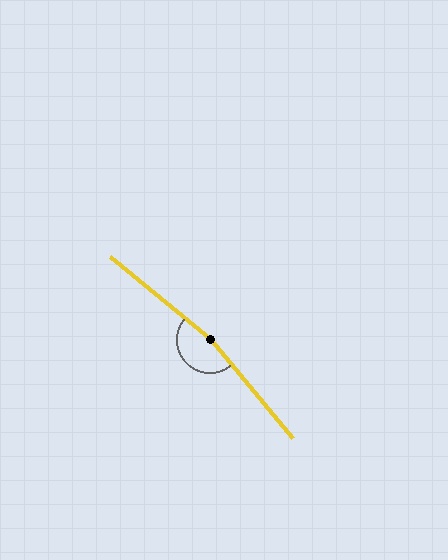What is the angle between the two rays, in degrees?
Approximately 169 degrees.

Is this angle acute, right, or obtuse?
It is obtuse.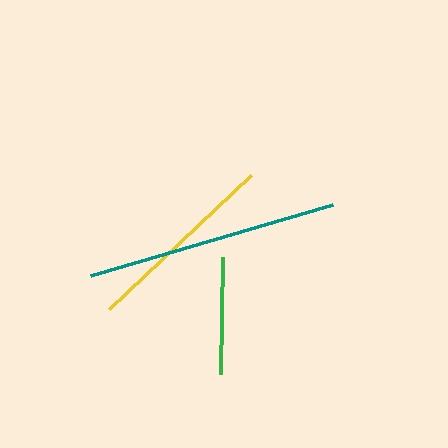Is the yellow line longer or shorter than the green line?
The yellow line is longer than the green line.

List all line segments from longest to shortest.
From longest to shortest: teal, yellow, green.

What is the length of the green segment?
The green segment is approximately 117 pixels long.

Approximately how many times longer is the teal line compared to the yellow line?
The teal line is approximately 1.3 times the length of the yellow line.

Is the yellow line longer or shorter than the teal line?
The teal line is longer than the yellow line.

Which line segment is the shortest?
The green line is the shortest at approximately 117 pixels.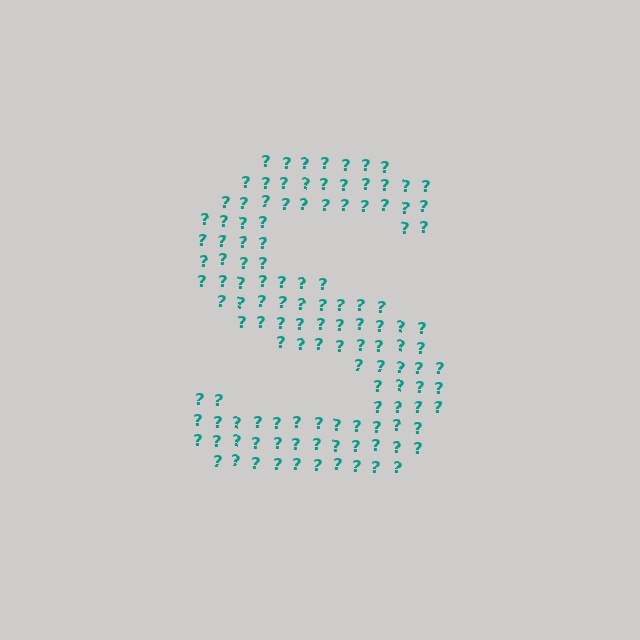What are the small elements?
The small elements are question marks.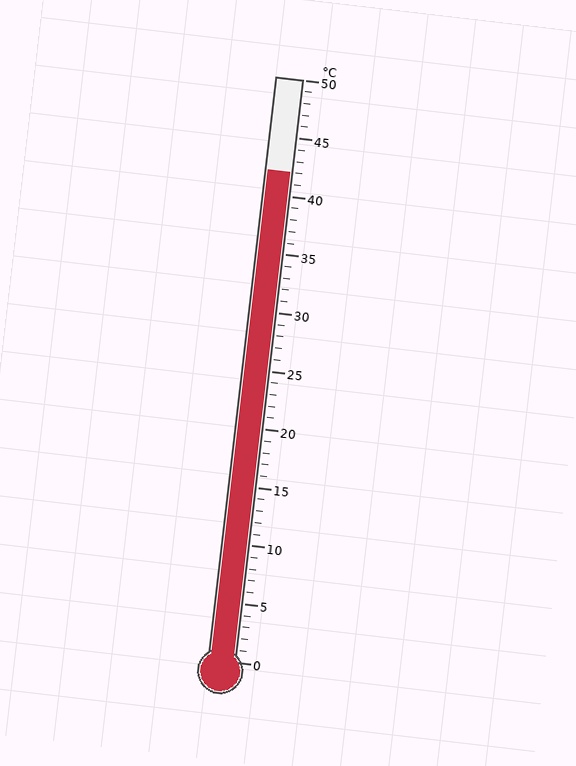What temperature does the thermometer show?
The thermometer shows approximately 42°C.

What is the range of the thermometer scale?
The thermometer scale ranges from 0°C to 50°C.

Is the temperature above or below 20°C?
The temperature is above 20°C.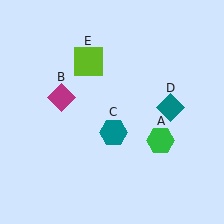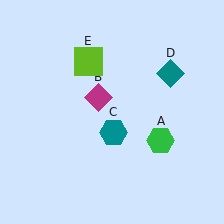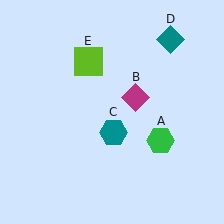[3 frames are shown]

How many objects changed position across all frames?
2 objects changed position: magenta diamond (object B), teal diamond (object D).